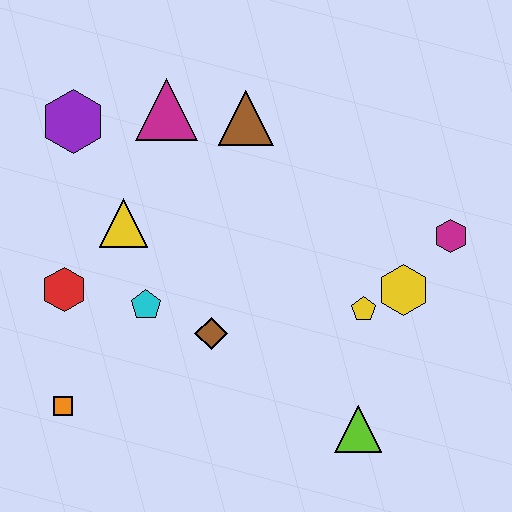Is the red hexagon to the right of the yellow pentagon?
No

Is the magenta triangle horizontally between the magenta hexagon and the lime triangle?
No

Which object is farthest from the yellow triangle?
The magenta hexagon is farthest from the yellow triangle.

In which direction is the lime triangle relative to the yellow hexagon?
The lime triangle is below the yellow hexagon.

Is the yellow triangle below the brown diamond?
No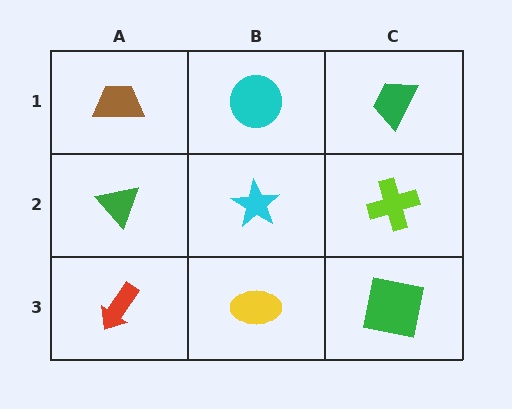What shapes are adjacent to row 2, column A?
A brown trapezoid (row 1, column A), a red arrow (row 3, column A), a cyan star (row 2, column B).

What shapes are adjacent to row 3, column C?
A lime cross (row 2, column C), a yellow ellipse (row 3, column B).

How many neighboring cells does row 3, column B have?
3.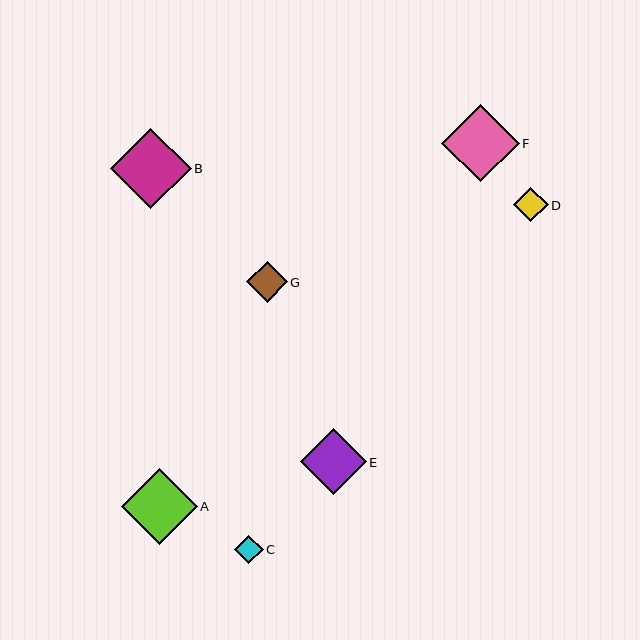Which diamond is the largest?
Diamond B is the largest with a size of approximately 81 pixels.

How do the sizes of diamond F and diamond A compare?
Diamond F and diamond A are approximately the same size.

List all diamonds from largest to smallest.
From largest to smallest: B, F, A, E, G, D, C.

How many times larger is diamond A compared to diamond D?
Diamond A is approximately 2.2 times the size of diamond D.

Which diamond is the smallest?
Diamond C is the smallest with a size of approximately 29 pixels.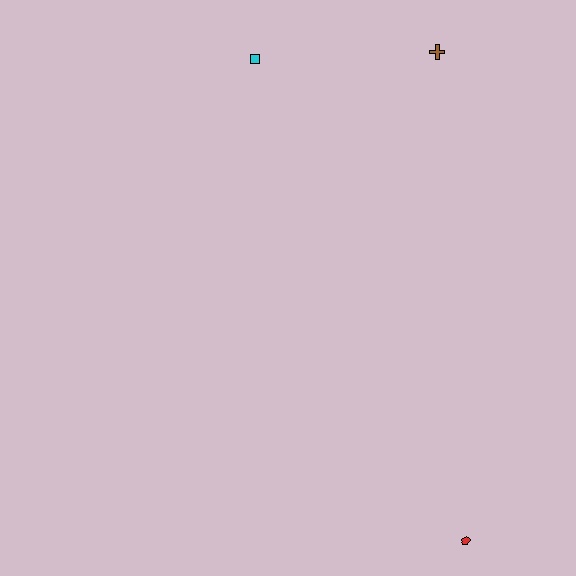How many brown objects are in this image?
There is 1 brown object.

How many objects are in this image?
There are 3 objects.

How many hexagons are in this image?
There are no hexagons.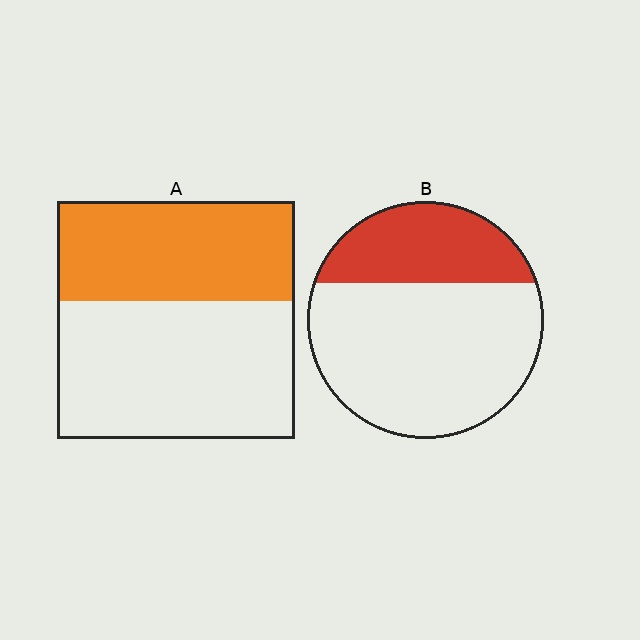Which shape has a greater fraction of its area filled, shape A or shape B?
Shape A.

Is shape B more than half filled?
No.